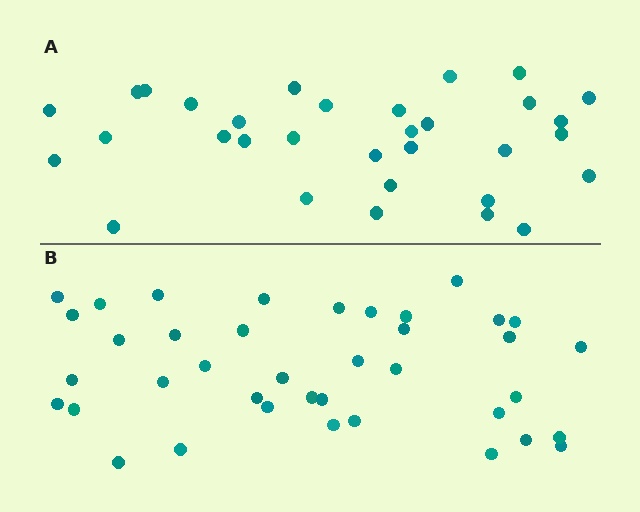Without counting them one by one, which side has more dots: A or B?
Region B (the bottom region) has more dots.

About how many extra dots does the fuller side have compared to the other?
Region B has roughly 8 or so more dots than region A.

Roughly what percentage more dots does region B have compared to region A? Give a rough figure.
About 20% more.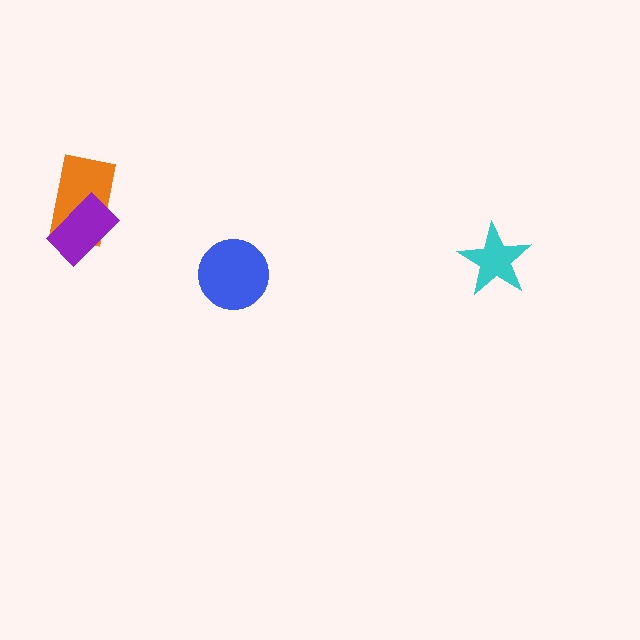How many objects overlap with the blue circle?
0 objects overlap with the blue circle.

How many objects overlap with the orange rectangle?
1 object overlaps with the orange rectangle.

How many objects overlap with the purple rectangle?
1 object overlaps with the purple rectangle.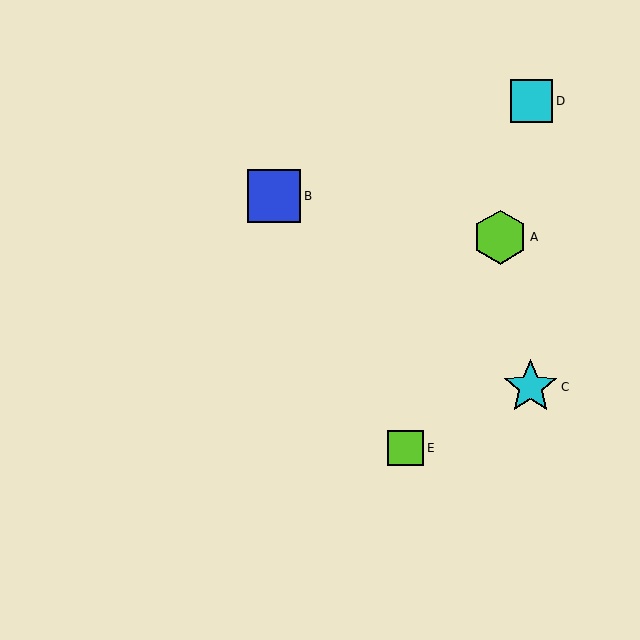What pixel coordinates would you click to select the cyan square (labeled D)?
Click at (531, 101) to select the cyan square D.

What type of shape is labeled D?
Shape D is a cyan square.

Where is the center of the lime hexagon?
The center of the lime hexagon is at (500, 237).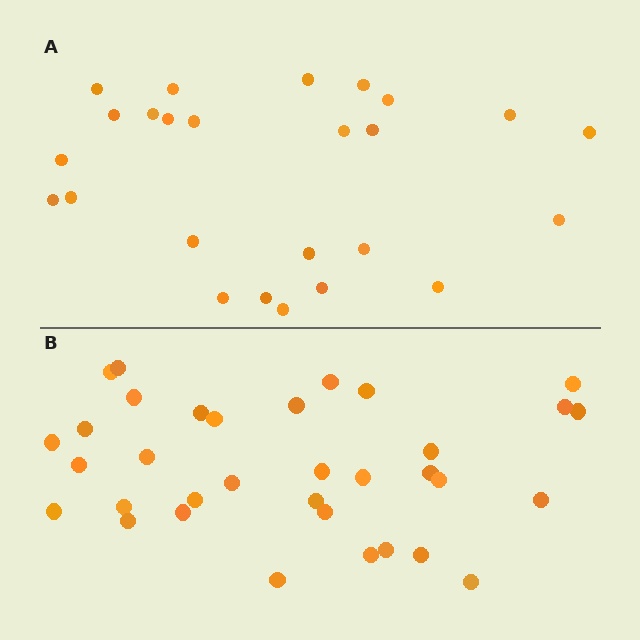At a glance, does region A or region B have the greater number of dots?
Region B (the bottom region) has more dots.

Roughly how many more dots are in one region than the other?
Region B has roughly 8 or so more dots than region A.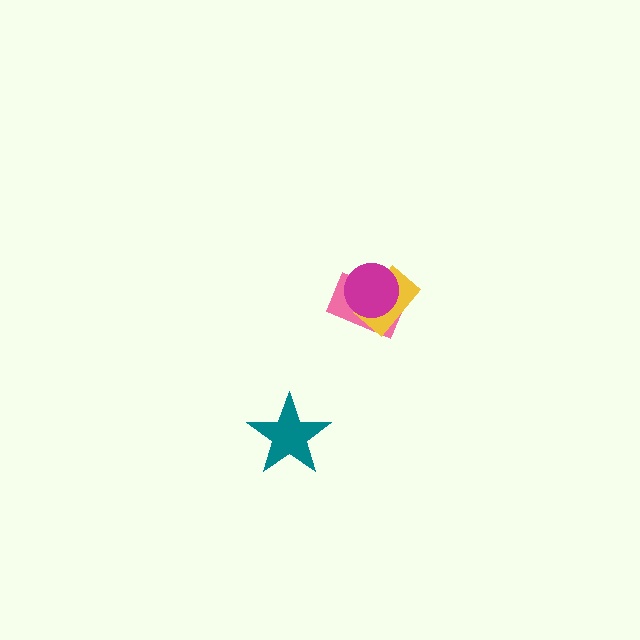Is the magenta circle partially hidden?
No, no other shape covers it.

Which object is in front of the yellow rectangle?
The magenta circle is in front of the yellow rectangle.